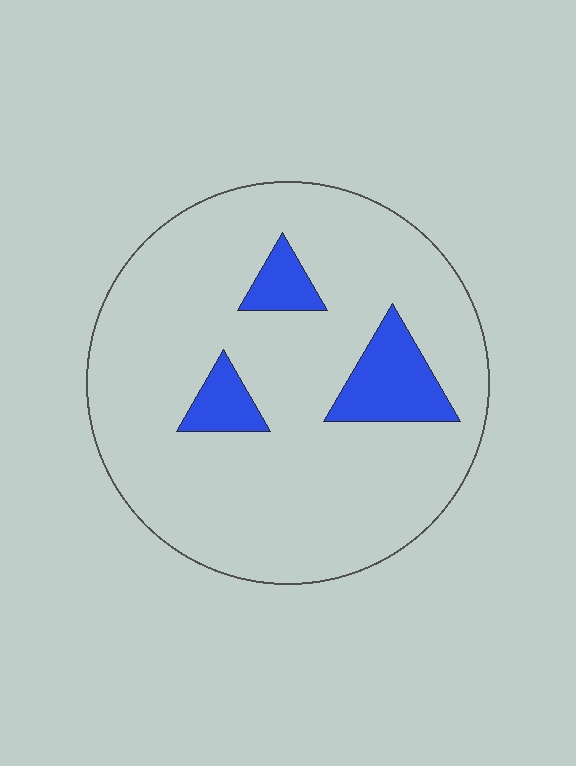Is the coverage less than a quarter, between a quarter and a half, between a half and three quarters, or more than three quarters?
Less than a quarter.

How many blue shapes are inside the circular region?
3.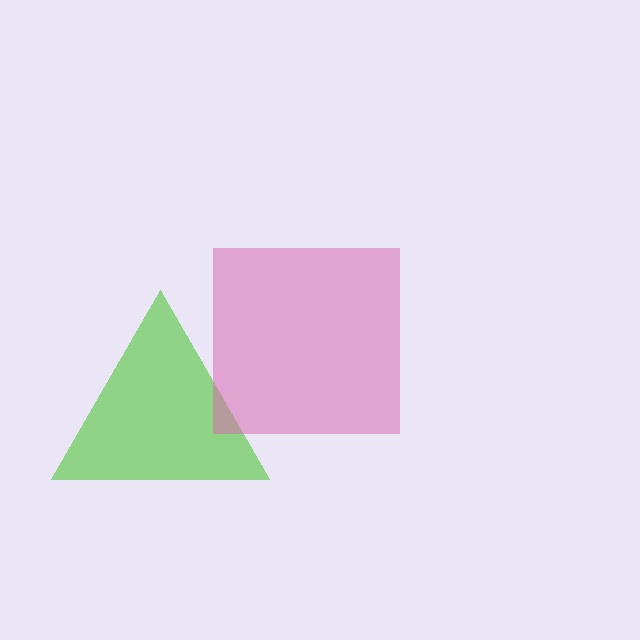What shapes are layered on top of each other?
The layered shapes are: a lime triangle, a pink square.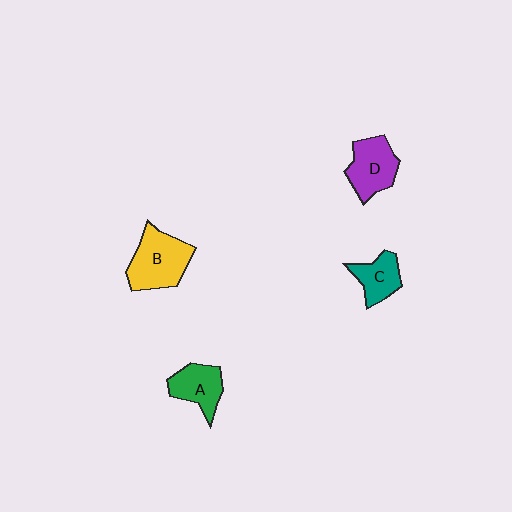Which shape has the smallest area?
Shape C (teal).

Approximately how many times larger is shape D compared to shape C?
Approximately 1.4 times.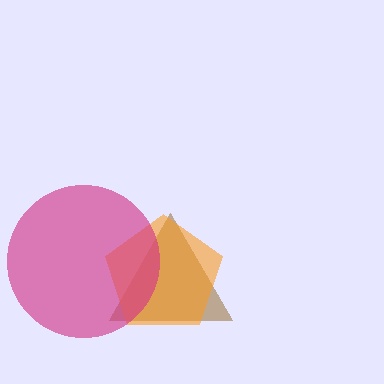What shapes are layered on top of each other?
The layered shapes are: a brown triangle, an orange pentagon, a magenta circle.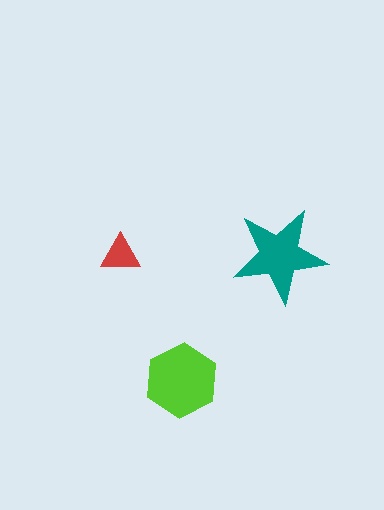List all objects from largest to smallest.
The lime hexagon, the teal star, the red triangle.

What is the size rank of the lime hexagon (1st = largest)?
1st.